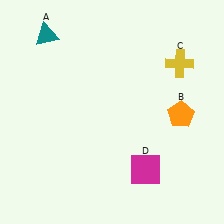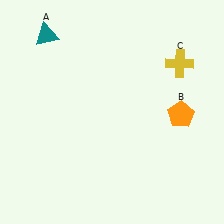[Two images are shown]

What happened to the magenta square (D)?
The magenta square (D) was removed in Image 2. It was in the bottom-right area of Image 1.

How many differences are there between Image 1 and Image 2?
There is 1 difference between the two images.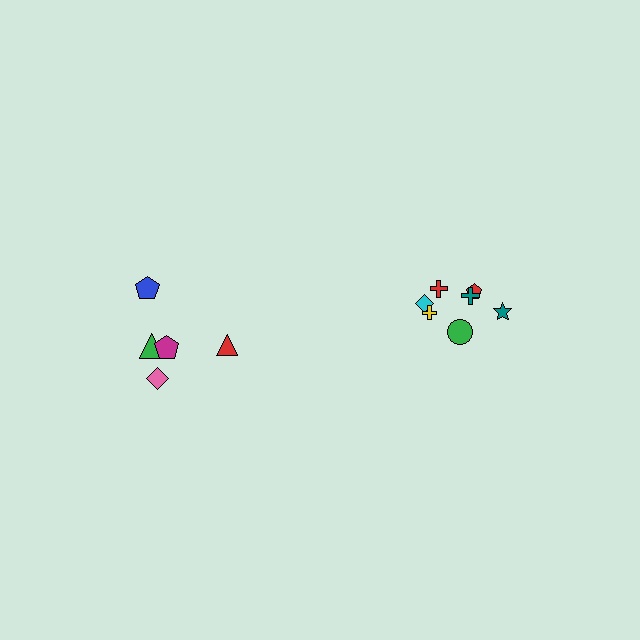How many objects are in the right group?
There are 7 objects.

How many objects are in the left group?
There are 5 objects.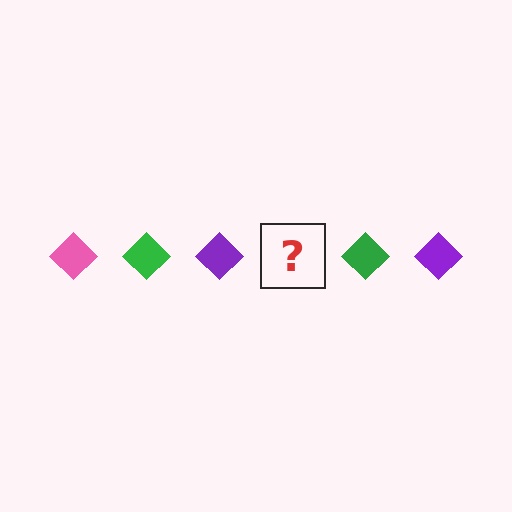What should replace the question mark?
The question mark should be replaced with a pink diamond.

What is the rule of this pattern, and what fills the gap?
The rule is that the pattern cycles through pink, green, purple diamonds. The gap should be filled with a pink diamond.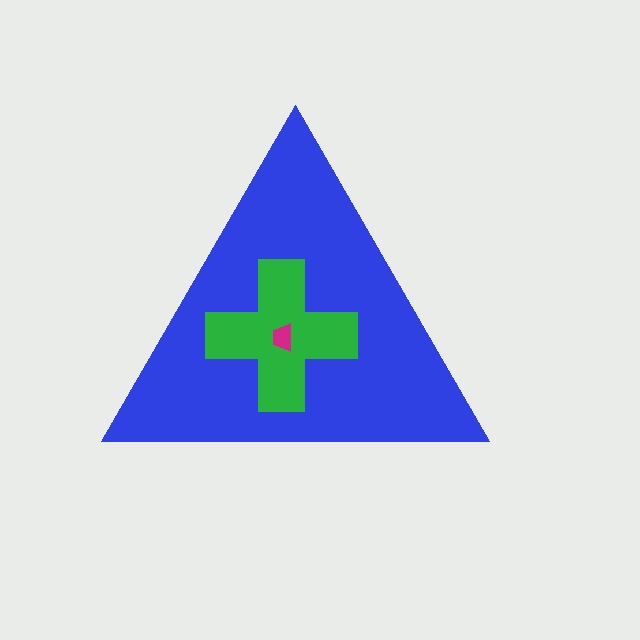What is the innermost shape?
The magenta trapezoid.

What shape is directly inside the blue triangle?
The green cross.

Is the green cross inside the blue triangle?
Yes.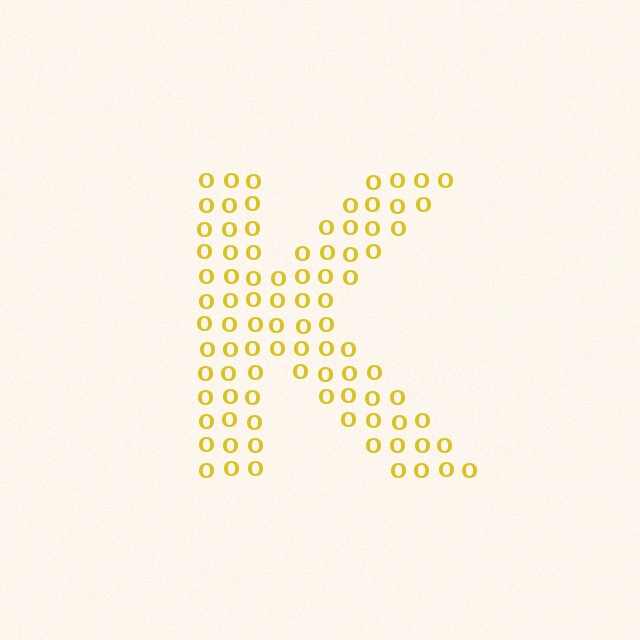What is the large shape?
The large shape is the letter K.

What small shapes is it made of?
It is made of small letter O's.